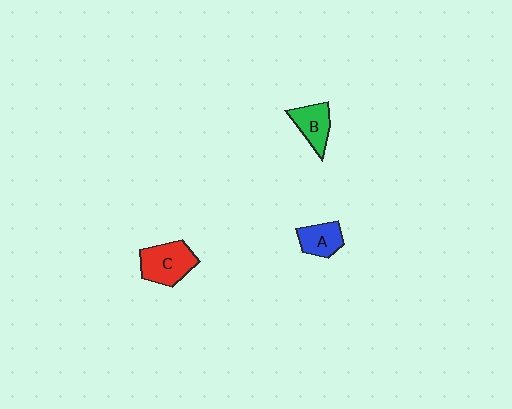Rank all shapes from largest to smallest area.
From largest to smallest: C (red), B (green), A (blue).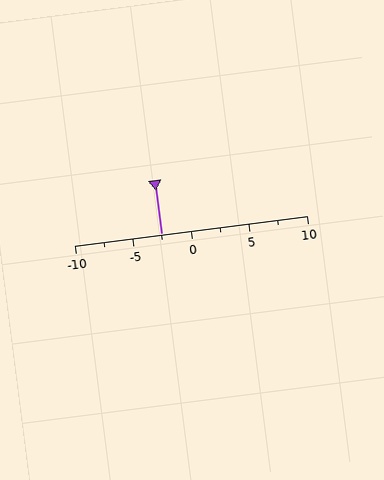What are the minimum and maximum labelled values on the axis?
The axis runs from -10 to 10.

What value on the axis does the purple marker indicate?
The marker indicates approximately -2.5.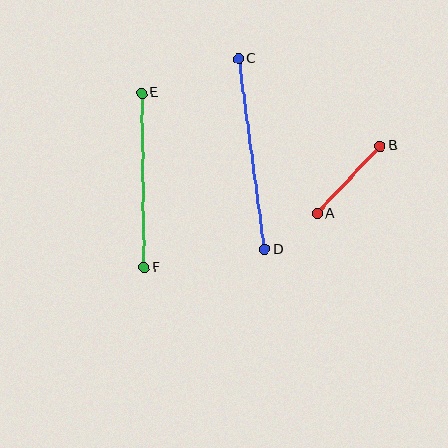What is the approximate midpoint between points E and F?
The midpoint is at approximately (143, 180) pixels.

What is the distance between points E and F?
The distance is approximately 174 pixels.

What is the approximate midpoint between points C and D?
The midpoint is at approximately (252, 154) pixels.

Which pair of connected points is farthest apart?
Points C and D are farthest apart.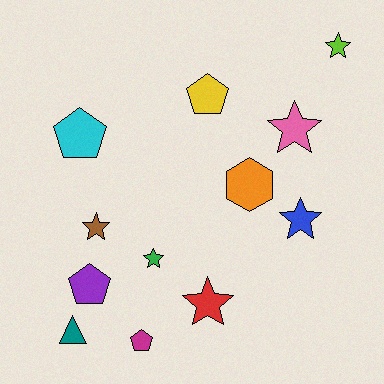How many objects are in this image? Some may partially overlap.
There are 12 objects.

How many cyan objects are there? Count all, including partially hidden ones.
There is 1 cyan object.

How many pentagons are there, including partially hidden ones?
There are 4 pentagons.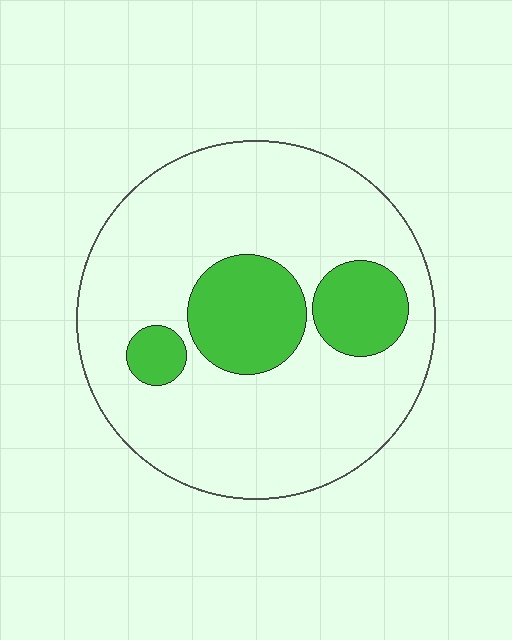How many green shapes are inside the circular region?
3.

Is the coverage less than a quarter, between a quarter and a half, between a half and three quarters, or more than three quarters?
Less than a quarter.